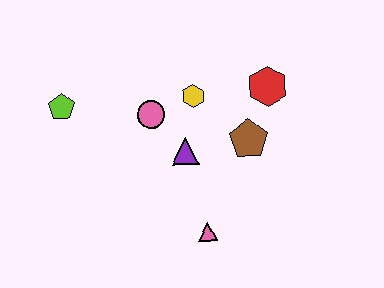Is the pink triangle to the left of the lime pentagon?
No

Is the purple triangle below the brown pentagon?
Yes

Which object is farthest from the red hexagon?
The lime pentagon is farthest from the red hexagon.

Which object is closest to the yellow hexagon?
The pink circle is closest to the yellow hexagon.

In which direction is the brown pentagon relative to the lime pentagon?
The brown pentagon is to the right of the lime pentagon.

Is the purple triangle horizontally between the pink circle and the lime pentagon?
No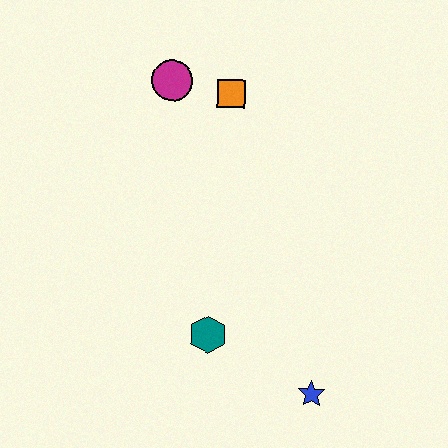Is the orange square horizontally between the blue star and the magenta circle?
Yes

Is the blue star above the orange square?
No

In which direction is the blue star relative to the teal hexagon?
The blue star is to the right of the teal hexagon.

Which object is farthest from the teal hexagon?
The magenta circle is farthest from the teal hexagon.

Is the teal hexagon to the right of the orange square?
No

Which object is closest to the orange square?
The magenta circle is closest to the orange square.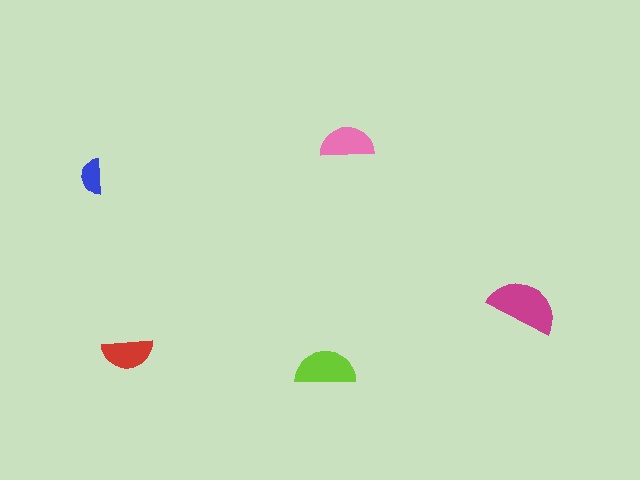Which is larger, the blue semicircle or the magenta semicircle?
The magenta one.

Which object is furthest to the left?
The blue semicircle is leftmost.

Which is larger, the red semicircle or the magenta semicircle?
The magenta one.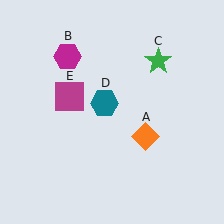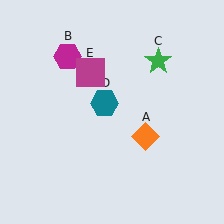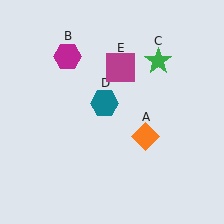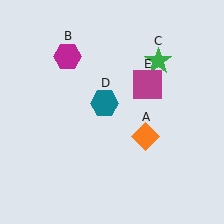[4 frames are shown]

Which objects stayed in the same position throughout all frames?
Orange diamond (object A) and magenta hexagon (object B) and green star (object C) and teal hexagon (object D) remained stationary.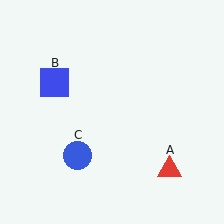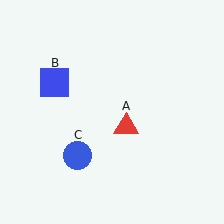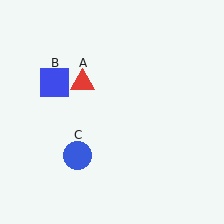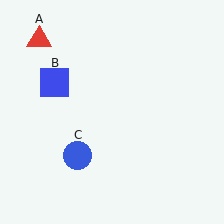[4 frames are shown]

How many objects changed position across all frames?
1 object changed position: red triangle (object A).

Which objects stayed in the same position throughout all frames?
Blue square (object B) and blue circle (object C) remained stationary.